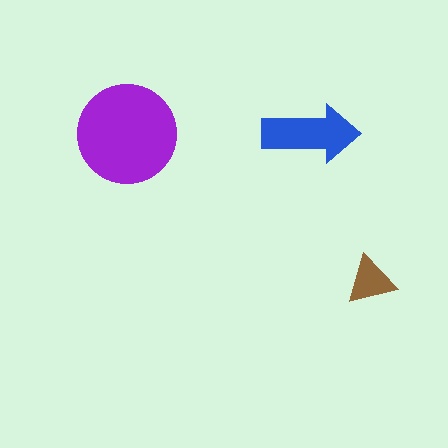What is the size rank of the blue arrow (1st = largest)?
2nd.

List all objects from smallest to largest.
The brown triangle, the blue arrow, the purple circle.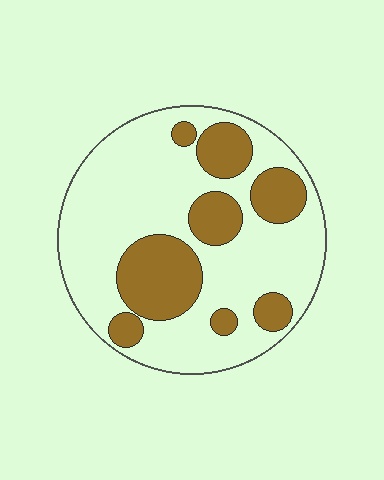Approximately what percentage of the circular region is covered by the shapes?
Approximately 30%.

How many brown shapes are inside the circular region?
8.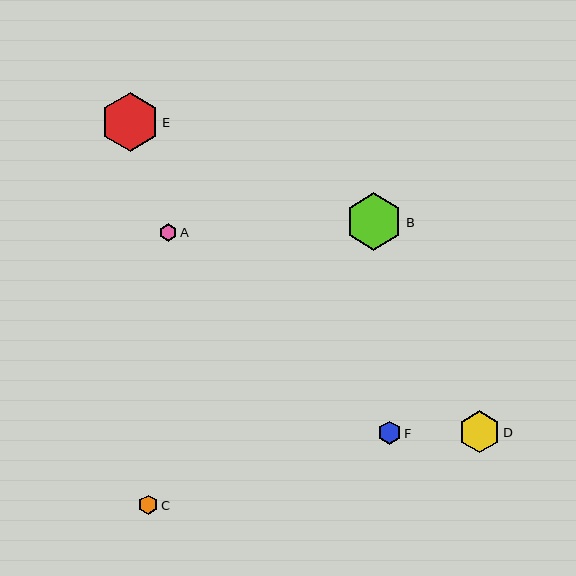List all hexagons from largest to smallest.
From largest to smallest: E, B, D, F, C, A.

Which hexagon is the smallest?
Hexagon A is the smallest with a size of approximately 17 pixels.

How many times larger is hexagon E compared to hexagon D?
Hexagon E is approximately 1.4 times the size of hexagon D.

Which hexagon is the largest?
Hexagon E is the largest with a size of approximately 59 pixels.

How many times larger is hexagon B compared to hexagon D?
Hexagon B is approximately 1.4 times the size of hexagon D.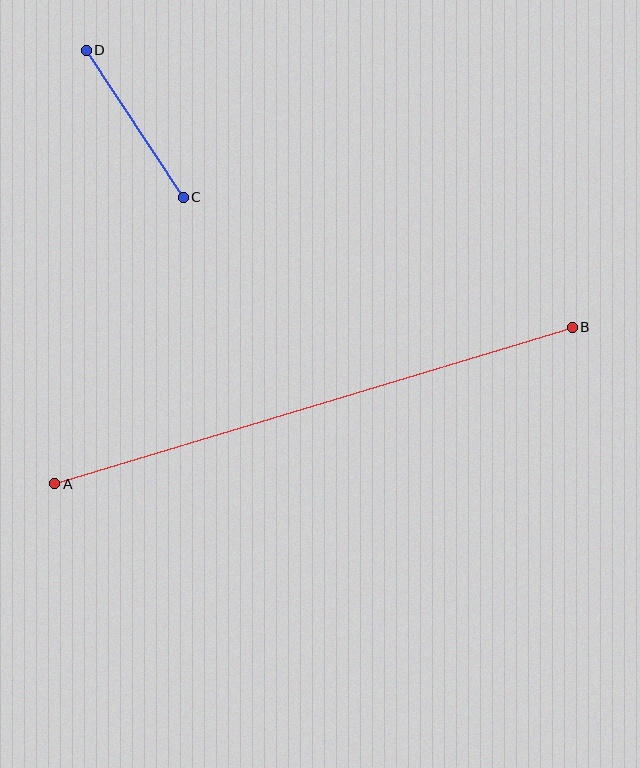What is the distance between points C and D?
The distance is approximately 176 pixels.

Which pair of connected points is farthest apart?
Points A and B are farthest apart.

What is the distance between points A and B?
The distance is approximately 541 pixels.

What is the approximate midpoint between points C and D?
The midpoint is at approximately (135, 124) pixels.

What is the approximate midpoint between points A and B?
The midpoint is at approximately (314, 406) pixels.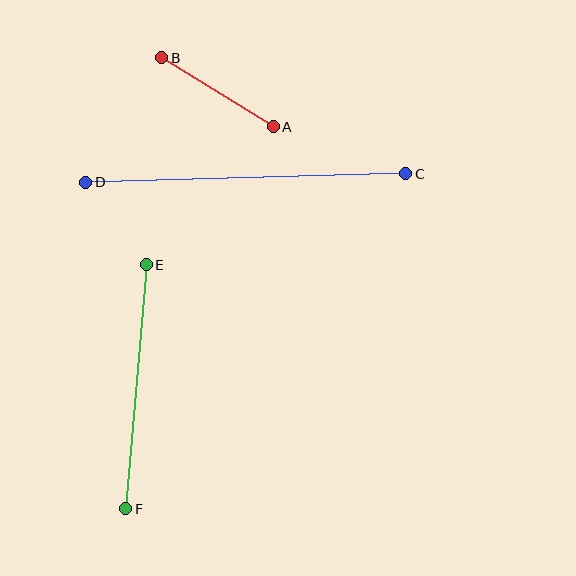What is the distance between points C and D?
The distance is approximately 320 pixels.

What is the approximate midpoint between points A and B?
The midpoint is at approximately (218, 92) pixels.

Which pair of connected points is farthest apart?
Points C and D are farthest apart.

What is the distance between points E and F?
The distance is approximately 245 pixels.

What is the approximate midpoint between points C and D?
The midpoint is at approximately (246, 178) pixels.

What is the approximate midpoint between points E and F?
The midpoint is at approximately (136, 387) pixels.